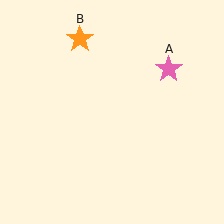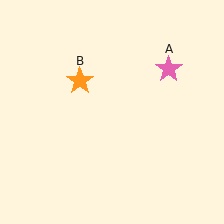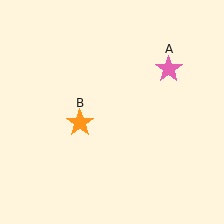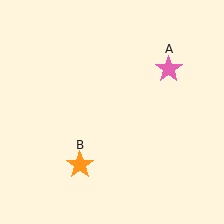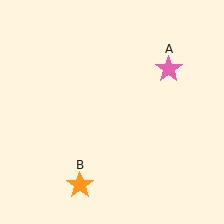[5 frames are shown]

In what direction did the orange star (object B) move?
The orange star (object B) moved down.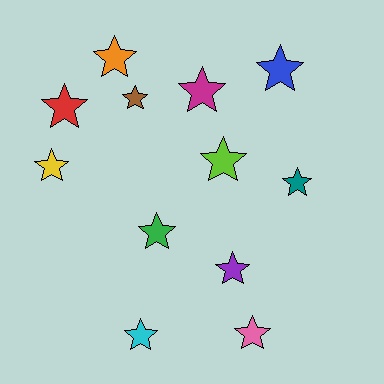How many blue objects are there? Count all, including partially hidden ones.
There is 1 blue object.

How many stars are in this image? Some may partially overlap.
There are 12 stars.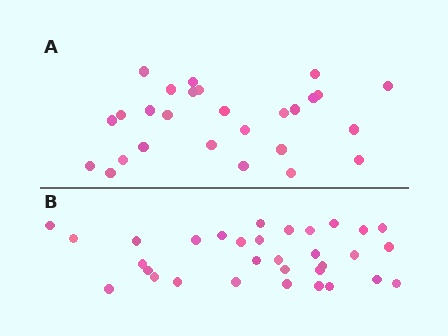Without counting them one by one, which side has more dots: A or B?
Region B (the bottom region) has more dots.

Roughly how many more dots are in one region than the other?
Region B has about 5 more dots than region A.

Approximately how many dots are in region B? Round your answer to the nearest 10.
About 30 dots. (The exact count is 32, which rounds to 30.)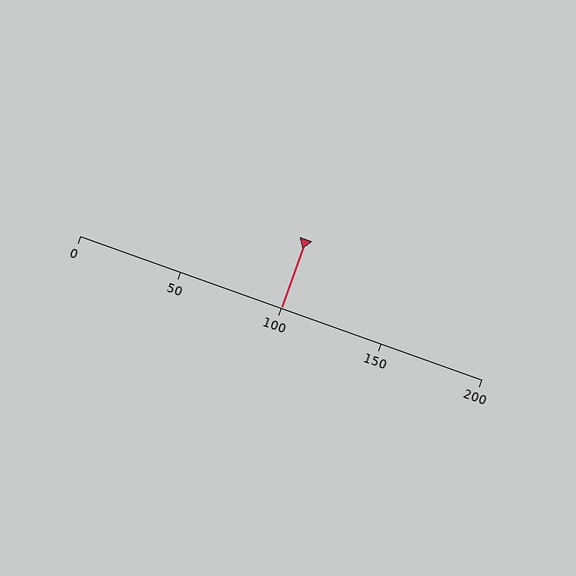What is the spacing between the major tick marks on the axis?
The major ticks are spaced 50 apart.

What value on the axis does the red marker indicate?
The marker indicates approximately 100.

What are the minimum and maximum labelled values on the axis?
The axis runs from 0 to 200.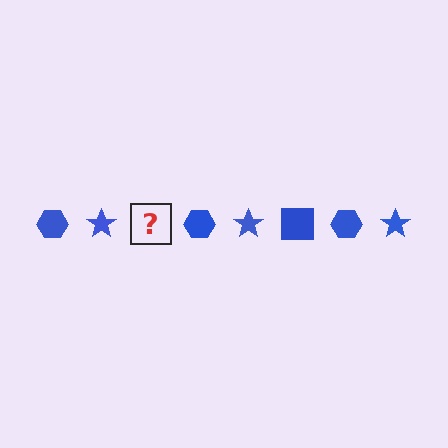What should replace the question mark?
The question mark should be replaced with a blue square.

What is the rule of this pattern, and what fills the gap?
The rule is that the pattern cycles through hexagon, star, square shapes in blue. The gap should be filled with a blue square.